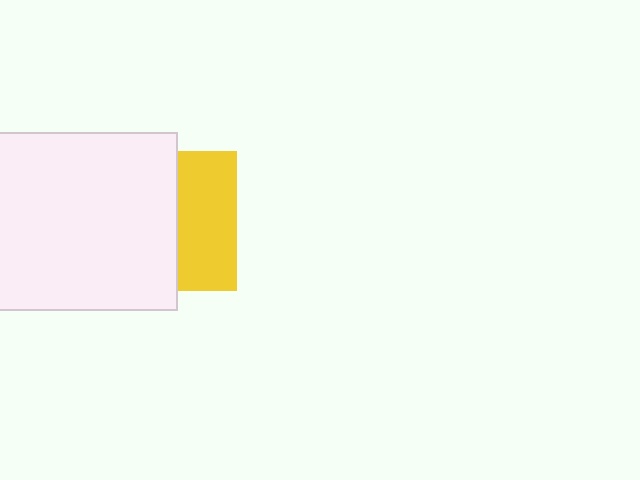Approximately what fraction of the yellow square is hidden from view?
Roughly 57% of the yellow square is hidden behind the white rectangle.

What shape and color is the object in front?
The object in front is a white rectangle.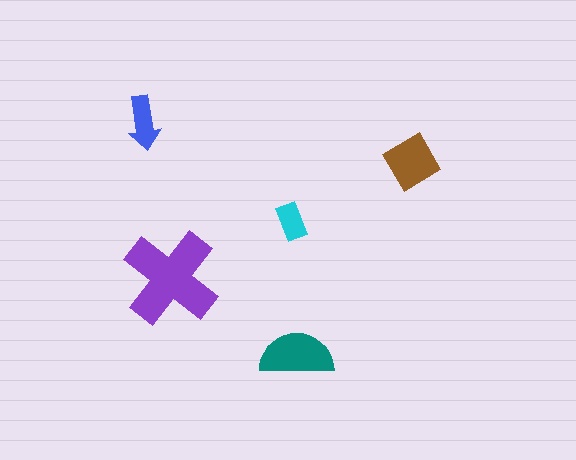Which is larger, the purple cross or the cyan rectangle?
The purple cross.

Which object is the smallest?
The cyan rectangle.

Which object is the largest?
The purple cross.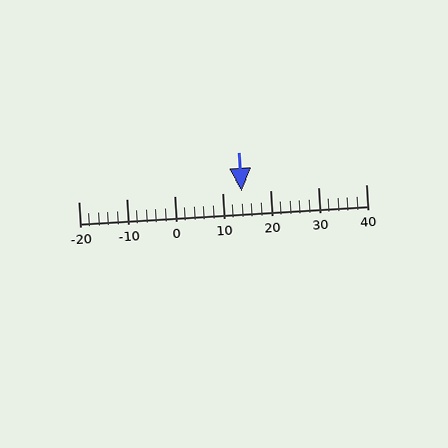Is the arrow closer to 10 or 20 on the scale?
The arrow is closer to 10.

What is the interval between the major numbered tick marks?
The major tick marks are spaced 10 units apart.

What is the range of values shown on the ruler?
The ruler shows values from -20 to 40.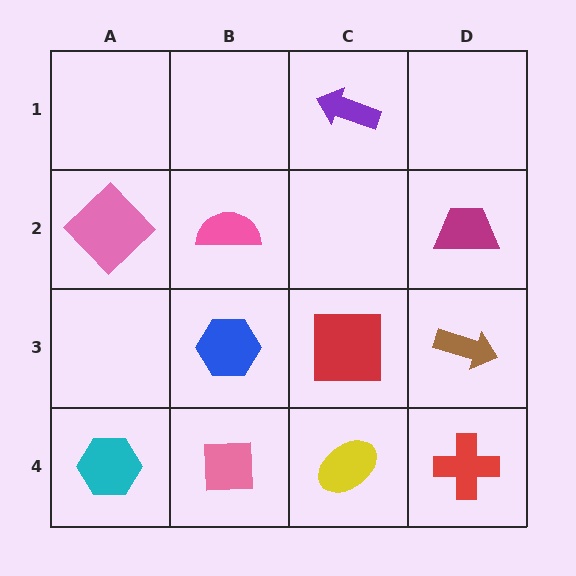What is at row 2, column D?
A magenta trapezoid.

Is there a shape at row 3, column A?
No, that cell is empty.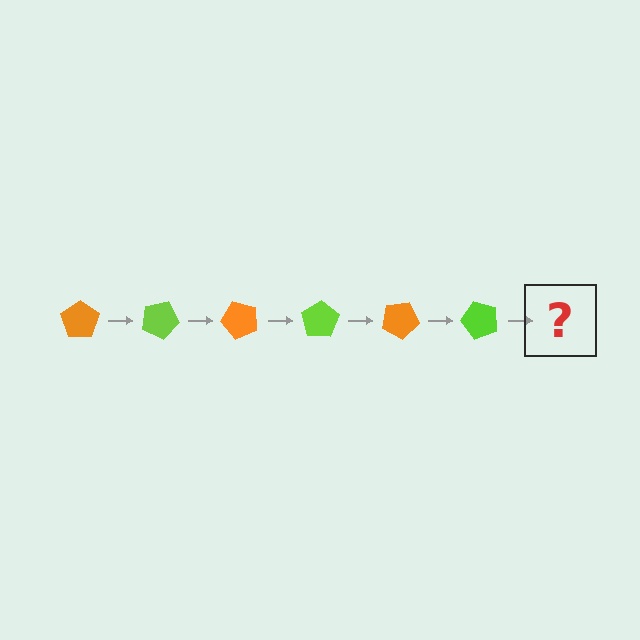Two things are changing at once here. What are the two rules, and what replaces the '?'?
The two rules are that it rotates 25 degrees each step and the color cycles through orange and lime. The '?' should be an orange pentagon, rotated 150 degrees from the start.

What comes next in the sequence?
The next element should be an orange pentagon, rotated 150 degrees from the start.